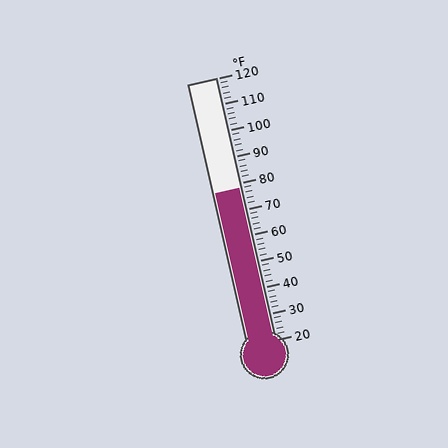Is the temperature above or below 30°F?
The temperature is above 30°F.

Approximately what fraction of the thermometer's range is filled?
The thermometer is filled to approximately 60% of its range.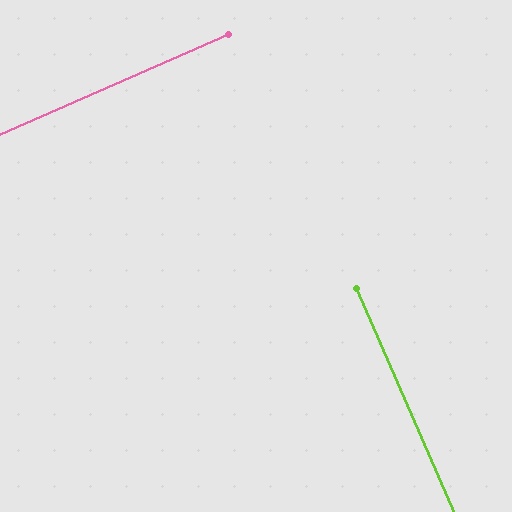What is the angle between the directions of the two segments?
Approximately 90 degrees.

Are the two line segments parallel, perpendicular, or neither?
Perpendicular — they meet at approximately 90°.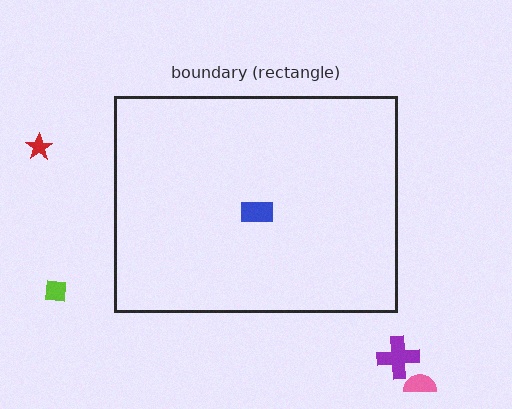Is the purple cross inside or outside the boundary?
Outside.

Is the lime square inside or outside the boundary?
Outside.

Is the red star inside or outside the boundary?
Outside.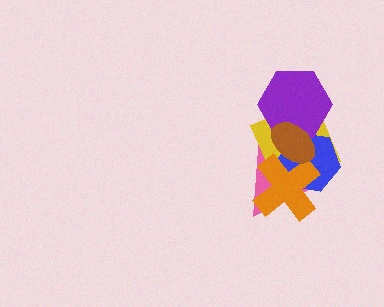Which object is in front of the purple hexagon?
The brown ellipse is in front of the purple hexagon.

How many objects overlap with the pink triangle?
5 objects overlap with the pink triangle.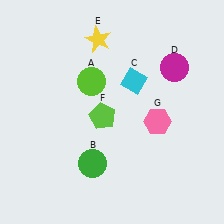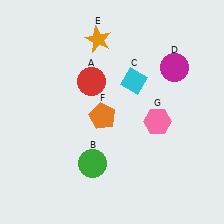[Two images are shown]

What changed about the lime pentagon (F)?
In Image 1, F is lime. In Image 2, it changed to orange.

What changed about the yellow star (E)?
In Image 1, E is yellow. In Image 2, it changed to orange.